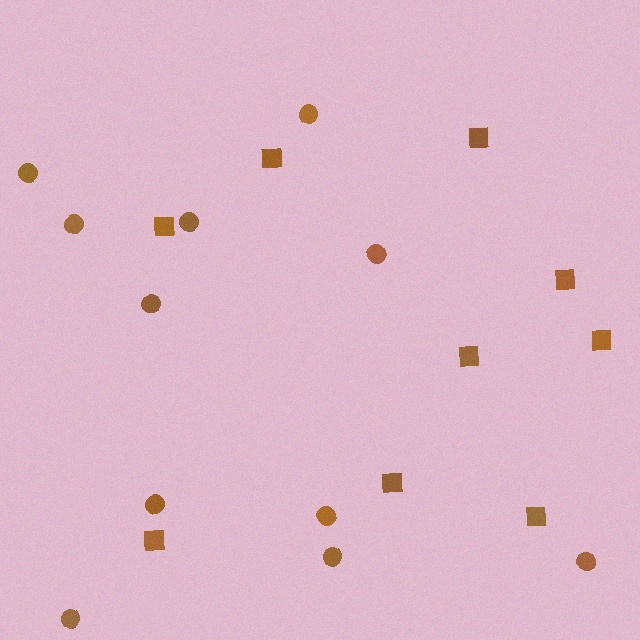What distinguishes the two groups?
There are 2 groups: one group of circles (11) and one group of squares (9).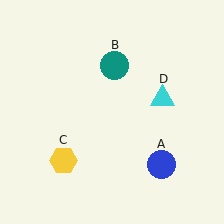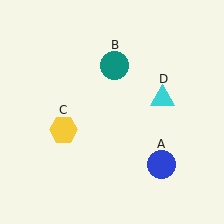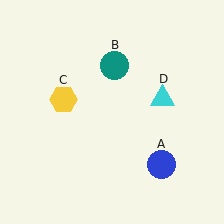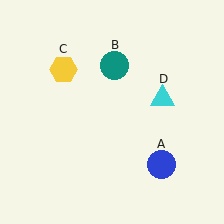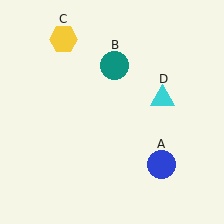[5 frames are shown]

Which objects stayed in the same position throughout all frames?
Blue circle (object A) and teal circle (object B) and cyan triangle (object D) remained stationary.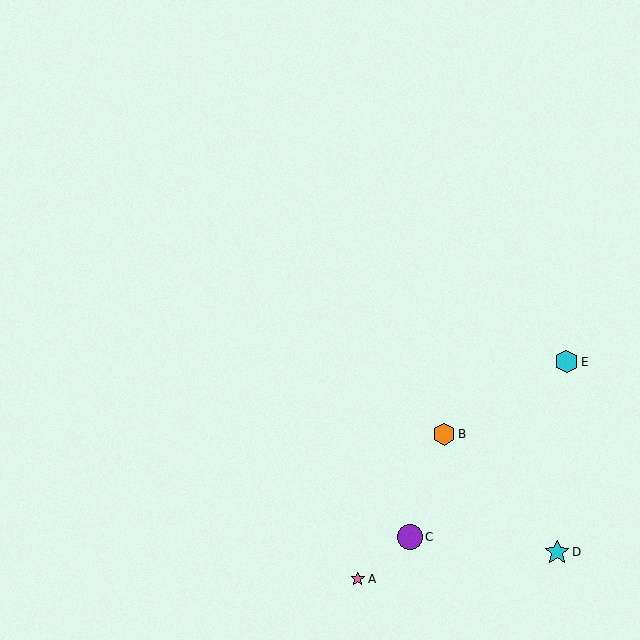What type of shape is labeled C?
Shape C is a purple circle.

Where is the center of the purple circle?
The center of the purple circle is at (410, 537).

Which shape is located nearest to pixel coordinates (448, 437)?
The orange hexagon (labeled B) at (444, 434) is nearest to that location.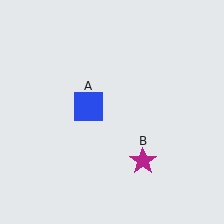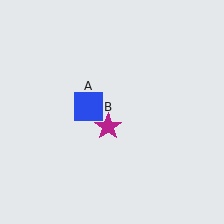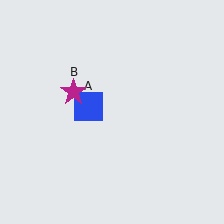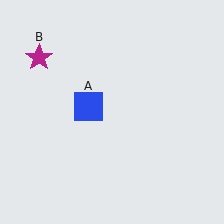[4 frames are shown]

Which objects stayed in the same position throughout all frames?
Blue square (object A) remained stationary.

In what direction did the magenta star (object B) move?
The magenta star (object B) moved up and to the left.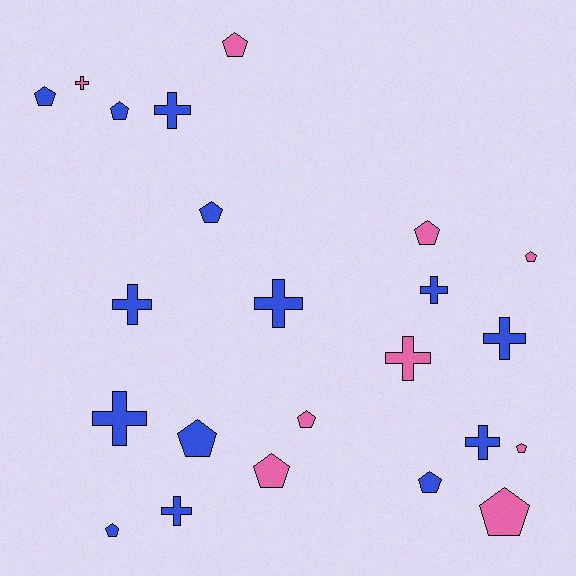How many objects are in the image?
There are 23 objects.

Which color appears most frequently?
Blue, with 14 objects.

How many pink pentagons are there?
There are 7 pink pentagons.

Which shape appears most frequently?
Pentagon, with 13 objects.